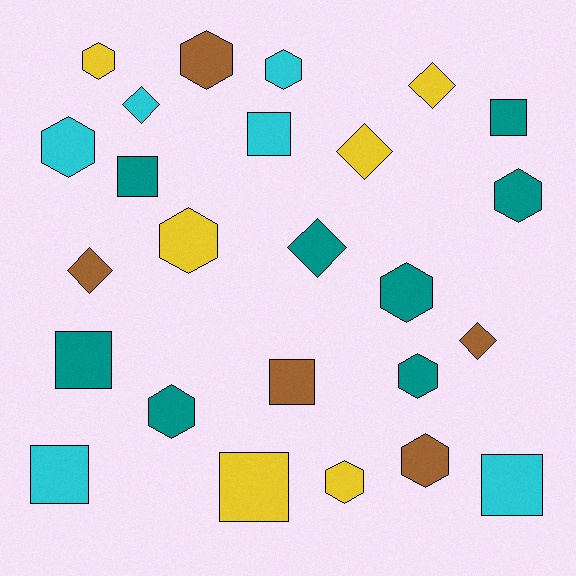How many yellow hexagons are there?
There are 3 yellow hexagons.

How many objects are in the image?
There are 25 objects.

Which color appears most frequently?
Teal, with 8 objects.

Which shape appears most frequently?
Hexagon, with 11 objects.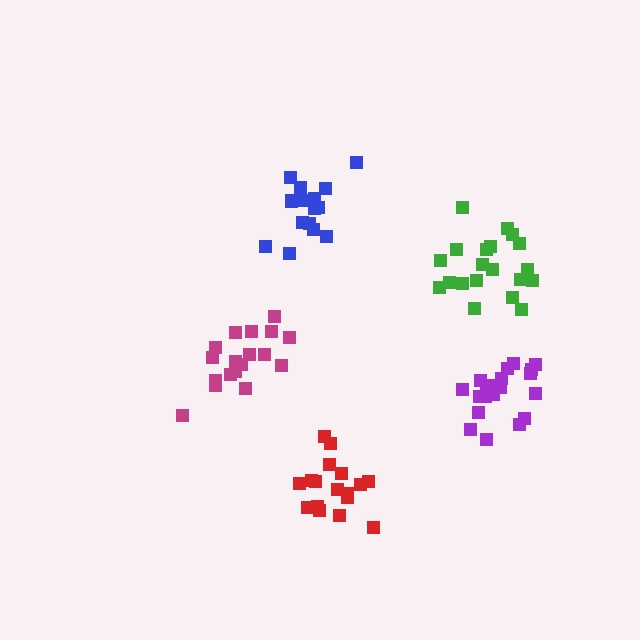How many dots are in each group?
Group 1: 16 dots, Group 2: 18 dots, Group 3: 20 dots, Group 4: 20 dots, Group 5: 17 dots (91 total).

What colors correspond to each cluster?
The clusters are colored: blue, magenta, green, purple, red.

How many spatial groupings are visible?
There are 5 spatial groupings.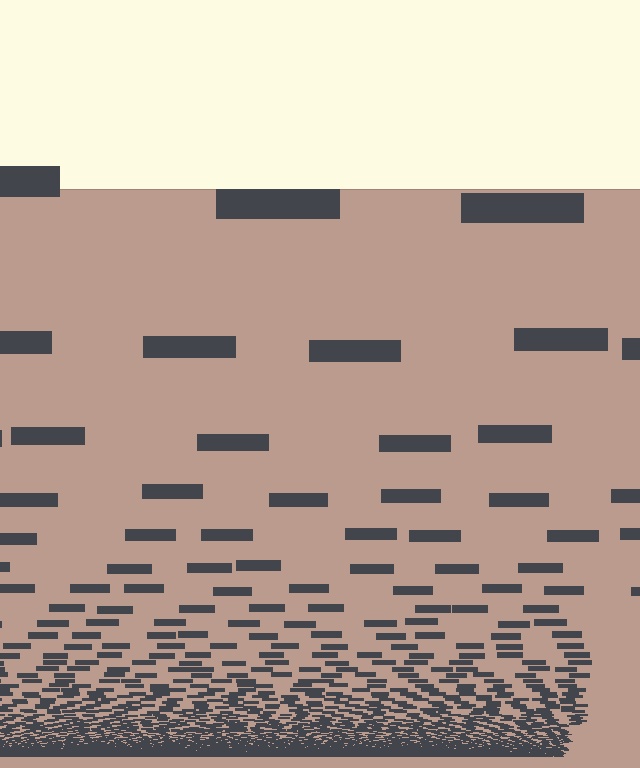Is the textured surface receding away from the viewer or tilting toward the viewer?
The surface appears to tilt toward the viewer. Texture elements get larger and sparser toward the top.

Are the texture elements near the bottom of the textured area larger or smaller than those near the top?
Smaller. The gradient is inverted — elements near the bottom are smaller and denser.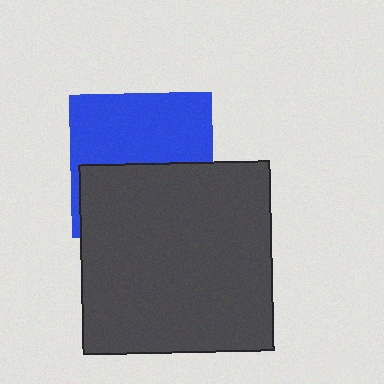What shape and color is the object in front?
The object in front is a dark gray square.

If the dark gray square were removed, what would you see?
You would see the complete blue square.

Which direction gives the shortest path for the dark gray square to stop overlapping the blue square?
Moving down gives the shortest separation.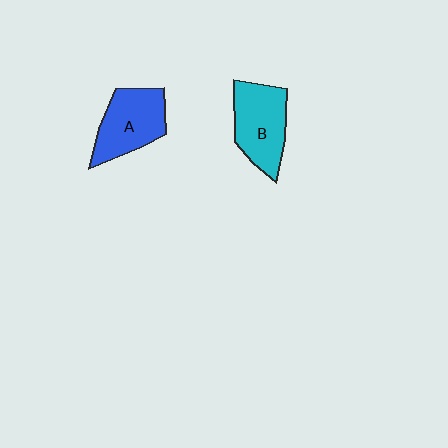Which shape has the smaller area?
Shape A (blue).